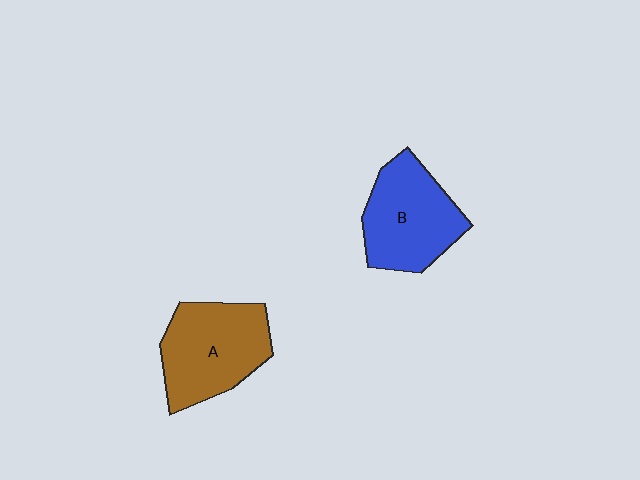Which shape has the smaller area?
Shape B (blue).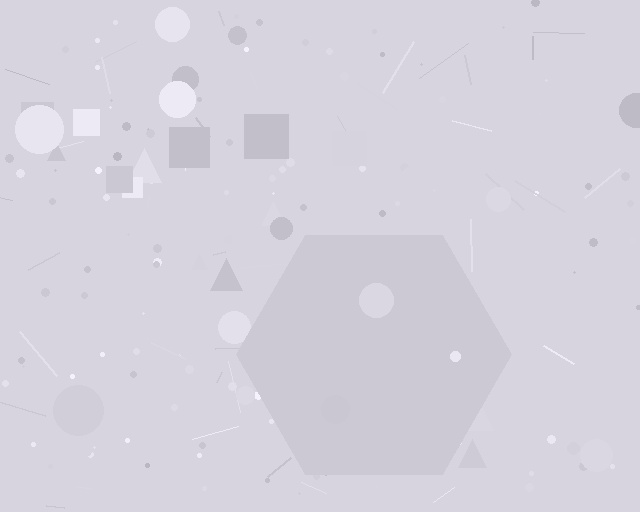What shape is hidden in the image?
A hexagon is hidden in the image.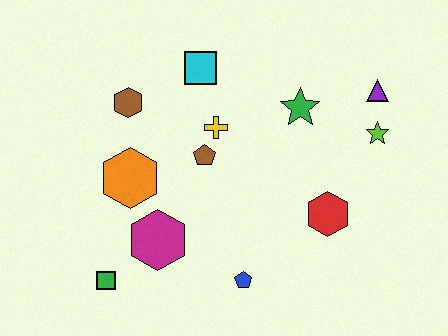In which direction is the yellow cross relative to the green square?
The yellow cross is above the green square.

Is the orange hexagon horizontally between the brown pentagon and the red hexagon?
No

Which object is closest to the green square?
The magenta hexagon is closest to the green square.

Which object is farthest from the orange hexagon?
The purple triangle is farthest from the orange hexagon.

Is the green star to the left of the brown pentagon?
No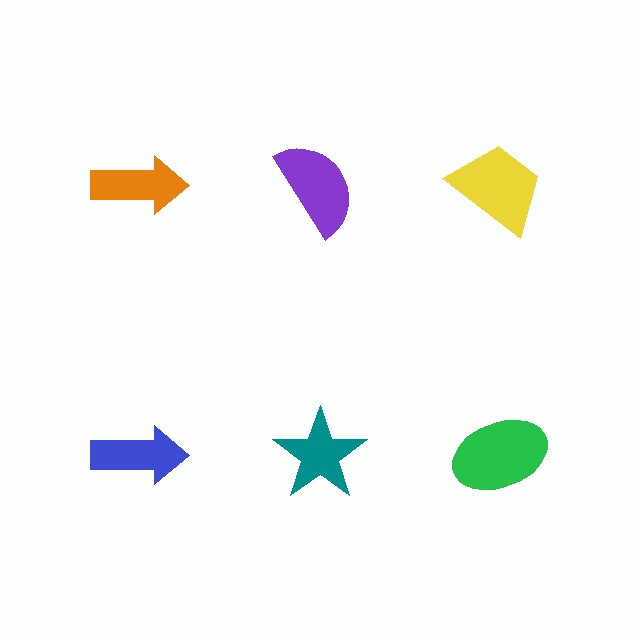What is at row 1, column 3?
A yellow trapezoid.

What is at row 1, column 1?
An orange arrow.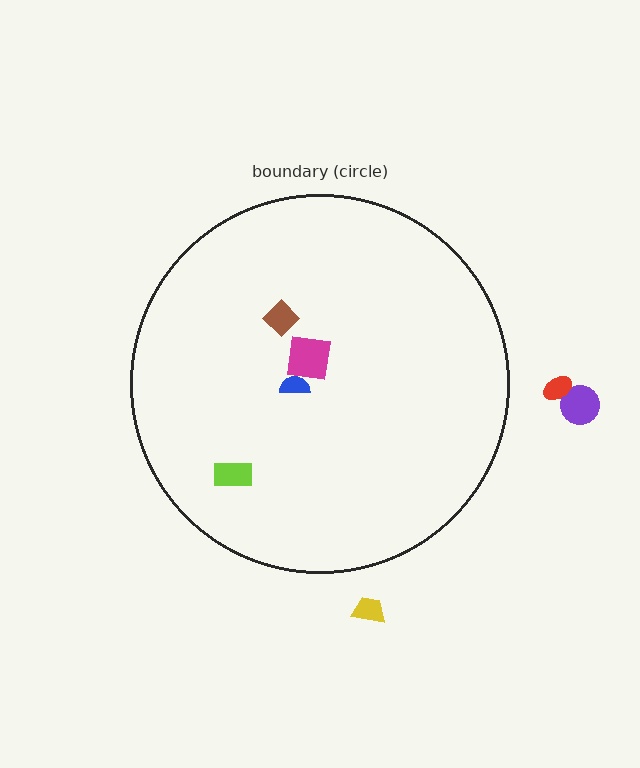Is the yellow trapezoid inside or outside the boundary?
Outside.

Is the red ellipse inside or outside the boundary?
Outside.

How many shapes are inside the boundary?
4 inside, 3 outside.